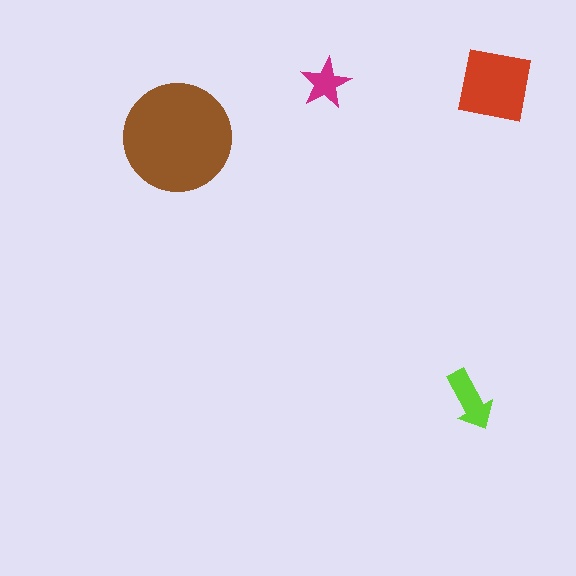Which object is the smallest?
The magenta star.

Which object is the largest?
The brown circle.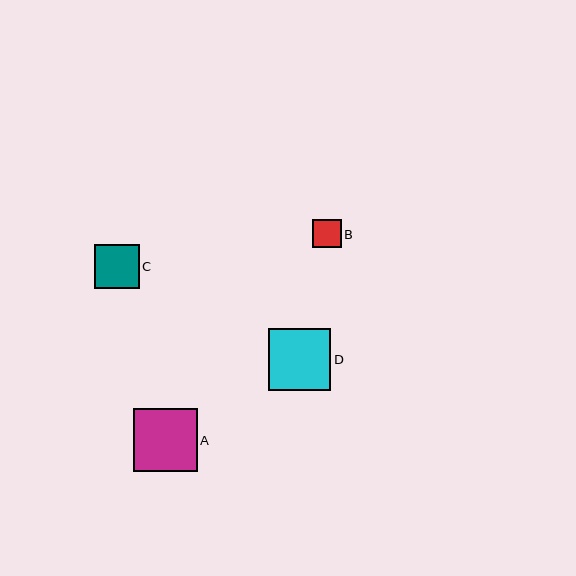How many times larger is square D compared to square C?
Square D is approximately 1.4 times the size of square C.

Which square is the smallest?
Square B is the smallest with a size of approximately 28 pixels.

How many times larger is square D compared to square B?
Square D is approximately 2.2 times the size of square B.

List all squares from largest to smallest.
From largest to smallest: A, D, C, B.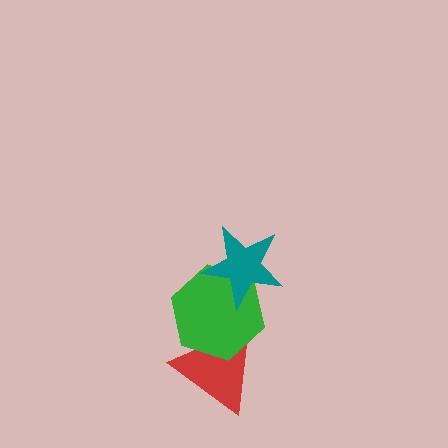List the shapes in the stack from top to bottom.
From top to bottom: the teal star, the green hexagon, the red triangle.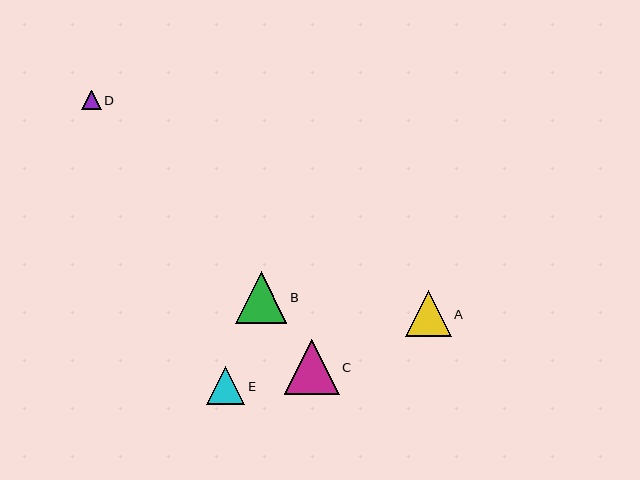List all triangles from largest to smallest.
From largest to smallest: C, B, A, E, D.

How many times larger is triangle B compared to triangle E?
Triangle B is approximately 1.3 times the size of triangle E.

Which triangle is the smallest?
Triangle D is the smallest with a size of approximately 19 pixels.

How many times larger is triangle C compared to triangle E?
Triangle C is approximately 1.4 times the size of triangle E.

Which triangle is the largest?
Triangle C is the largest with a size of approximately 55 pixels.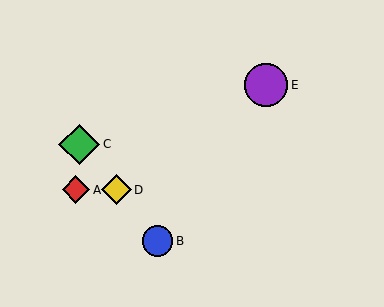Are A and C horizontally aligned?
No, A is at y≈190 and C is at y≈144.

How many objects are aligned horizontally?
2 objects (A, D) are aligned horizontally.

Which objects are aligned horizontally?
Objects A, D are aligned horizontally.